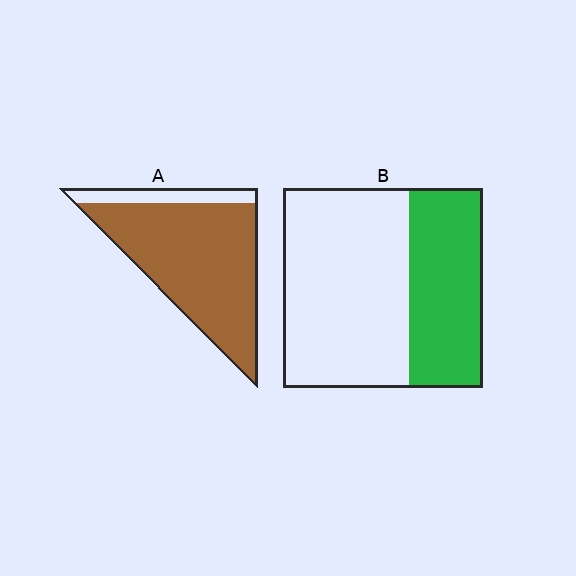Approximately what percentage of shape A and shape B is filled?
A is approximately 85% and B is approximately 35%.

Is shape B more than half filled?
No.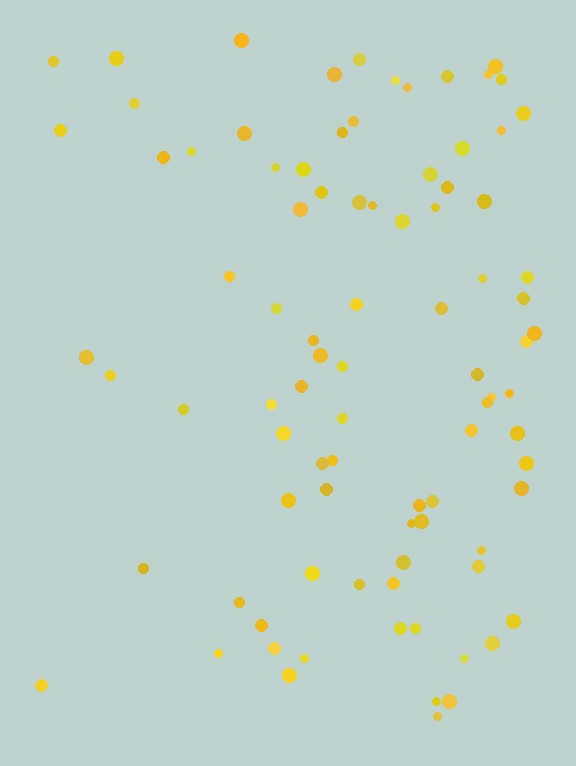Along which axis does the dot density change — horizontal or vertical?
Horizontal.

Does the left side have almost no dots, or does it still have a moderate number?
Still a moderate number, just noticeably fewer than the right.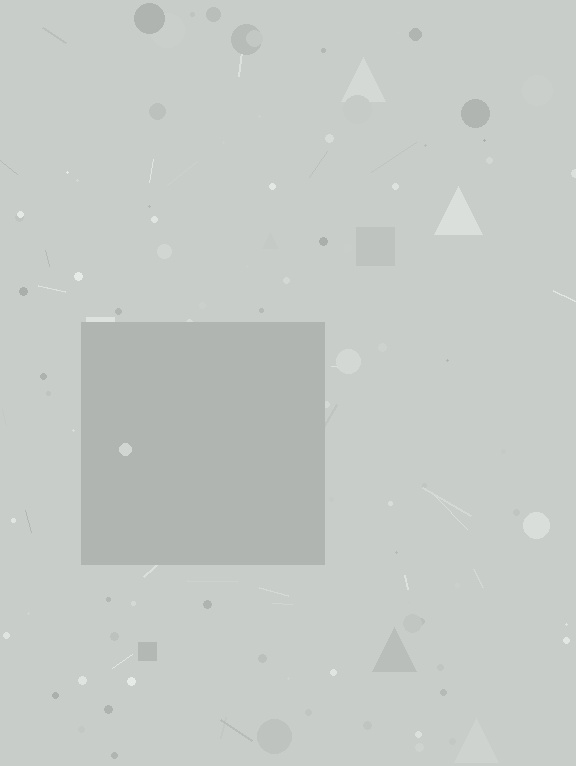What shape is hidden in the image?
A square is hidden in the image.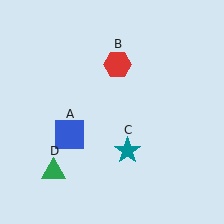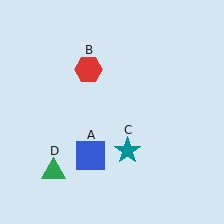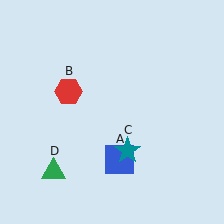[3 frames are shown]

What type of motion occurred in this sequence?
The blue square (object A), red hexagon (object B) rotated counterclockwise around the center of the scene.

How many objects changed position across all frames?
2 objects changed position: blue square (object A), red hexagon (object B).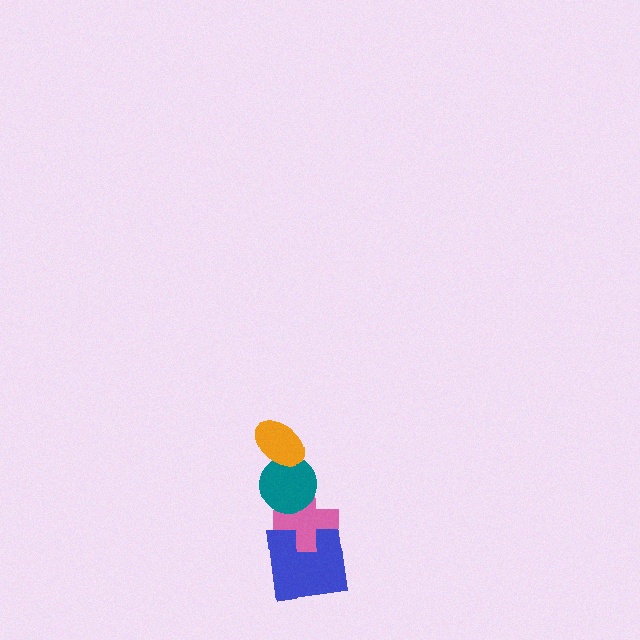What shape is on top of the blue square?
The pink cross is on top of the blue square.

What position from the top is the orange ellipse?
The orange ellipse is 1st from the top.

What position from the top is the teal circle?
The teal circle is 2nd from the top.